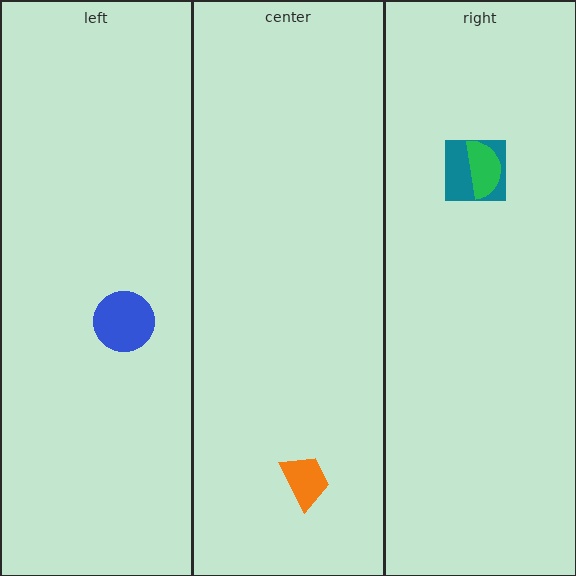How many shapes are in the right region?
2.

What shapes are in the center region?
The orange trapezoid.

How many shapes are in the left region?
1.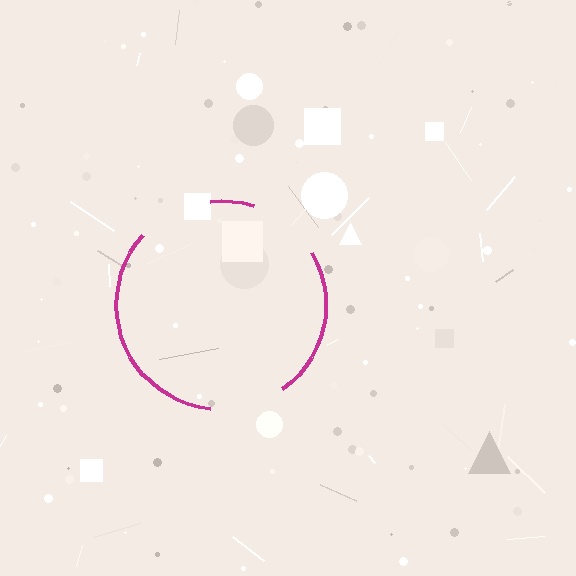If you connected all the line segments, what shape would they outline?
They would outline a circle.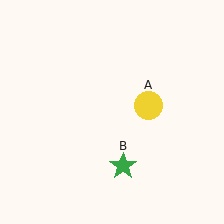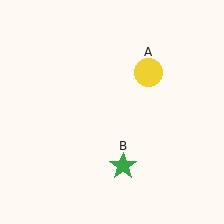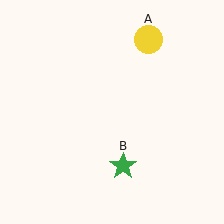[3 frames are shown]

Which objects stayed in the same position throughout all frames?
Green star (object B) remained stationary.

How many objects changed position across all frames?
1 object changed position: yellow circle (object A).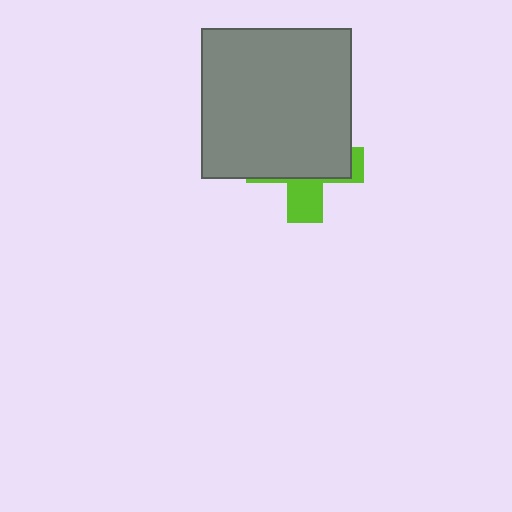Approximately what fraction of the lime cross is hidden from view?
Roughly 68% of the lime cross is hidden behind the gray square.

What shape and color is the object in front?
The object in front is a gray square.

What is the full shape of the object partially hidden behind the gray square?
The partially hidden object is a lime cross.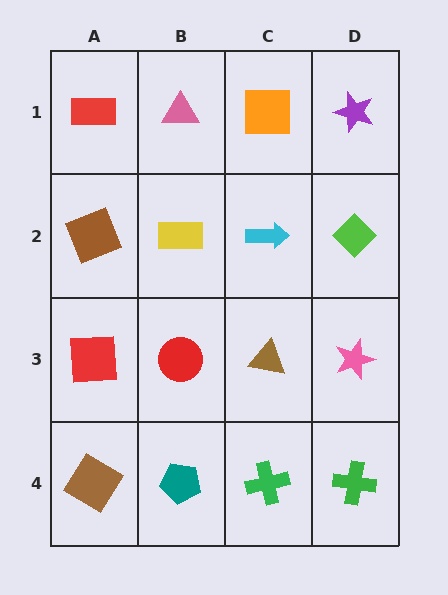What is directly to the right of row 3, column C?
A pink star.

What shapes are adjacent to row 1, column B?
A yellow rectangle (row 2, column B), a red rectangle (row 1, column A), an orange square (row 1, column C).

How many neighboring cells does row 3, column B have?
4.